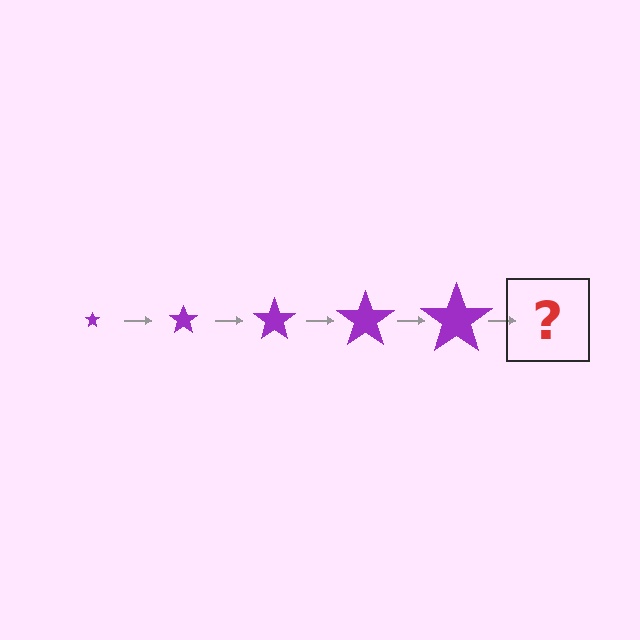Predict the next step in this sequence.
The next step is a purple star, larger than the previous one.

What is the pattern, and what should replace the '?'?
The pattern is that the star gets progressively larger each step. The '?' should be a purple star, larger than the previous one.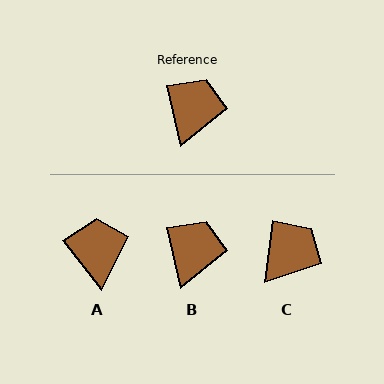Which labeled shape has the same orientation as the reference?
B.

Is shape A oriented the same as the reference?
No, it is off by about 24 degrees.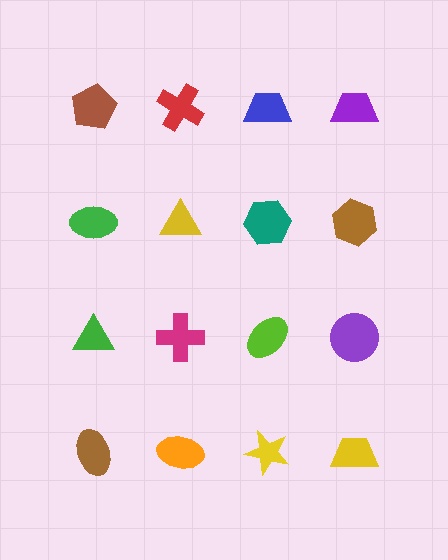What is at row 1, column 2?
A red cross.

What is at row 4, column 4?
A yellow trapezoid.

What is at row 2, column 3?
A teal hexagon.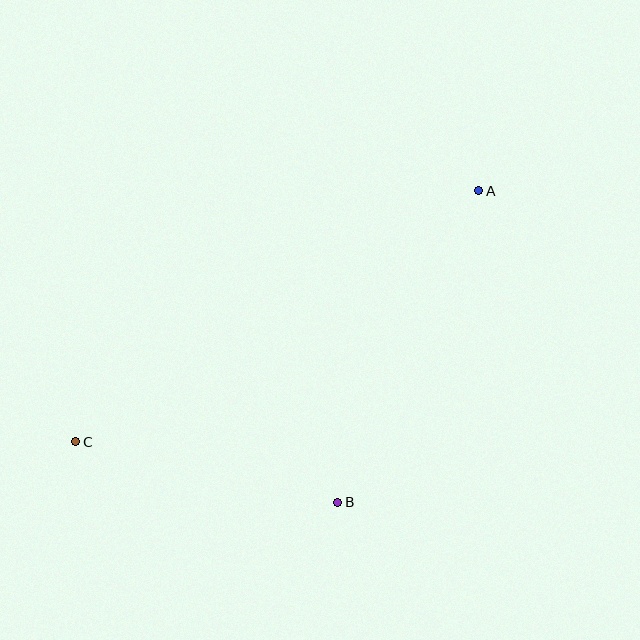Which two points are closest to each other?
Points B and C are closest to each other.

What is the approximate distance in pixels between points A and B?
The distance between A and B is approximately 342 pixels.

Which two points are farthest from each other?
Points A and C are farthest from each other.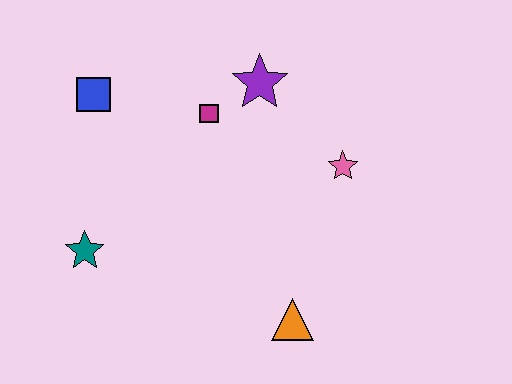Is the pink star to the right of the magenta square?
Yes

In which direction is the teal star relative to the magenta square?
The teal star is below the magenta square.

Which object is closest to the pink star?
The purple star is closest to the pink star.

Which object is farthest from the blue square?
The orange triangle is farthest from the blue square.